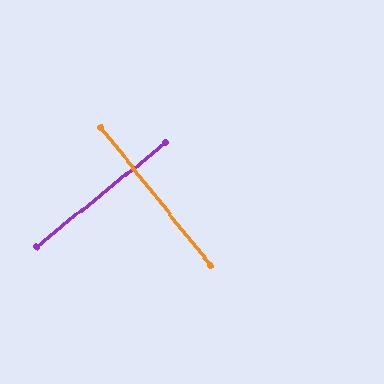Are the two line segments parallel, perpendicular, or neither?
Perpendicular — they meet at approximately 90°.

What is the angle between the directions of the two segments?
Approximately 90 degrees.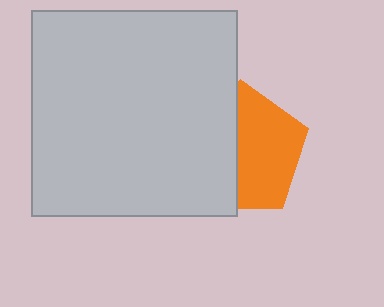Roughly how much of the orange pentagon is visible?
About half of it is visible (roughly 53%).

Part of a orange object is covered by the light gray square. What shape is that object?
It is a pentagon.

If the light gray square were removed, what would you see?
You would see the complete orange pentagon.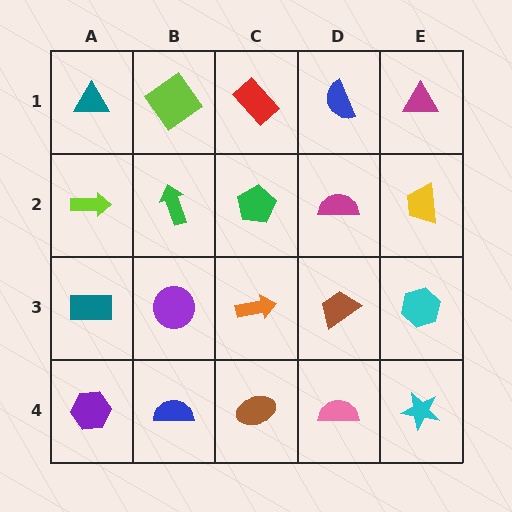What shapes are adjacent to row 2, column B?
A lime diamond (row 1, column B), a purple circle (row 3, column B), a lime arrow (row 2, column A), a green pentagon (row 2, column C).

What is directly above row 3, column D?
A magenta semicircle.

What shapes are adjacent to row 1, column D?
A magenta semicircle (row 2, column D), a red rectangle (row 1, column C), a magenta triangle (row 1, column E).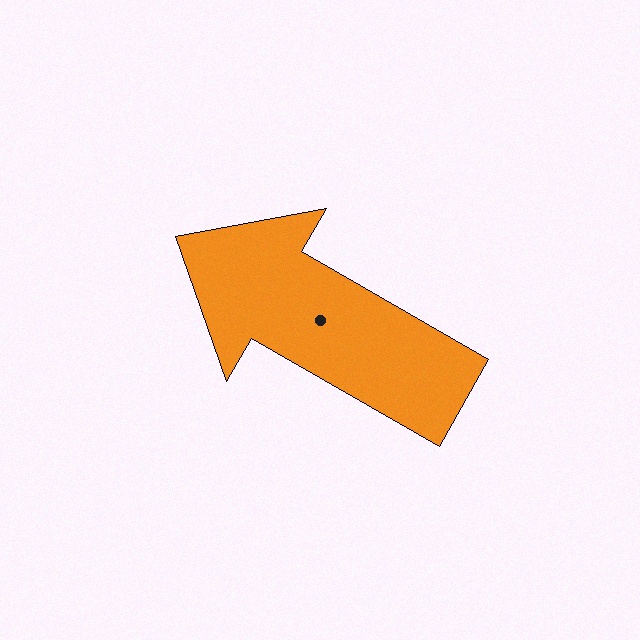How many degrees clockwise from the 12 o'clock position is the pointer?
Approximately 300 degrees.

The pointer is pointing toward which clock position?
Roughly 10 o'clock.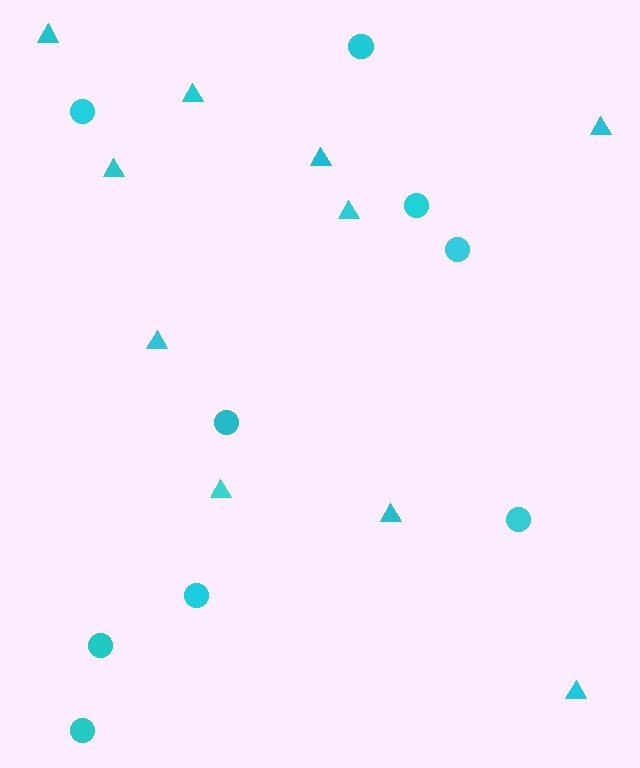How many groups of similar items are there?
There are 2 groups: one group of circles (9) and one group of triangles (10).